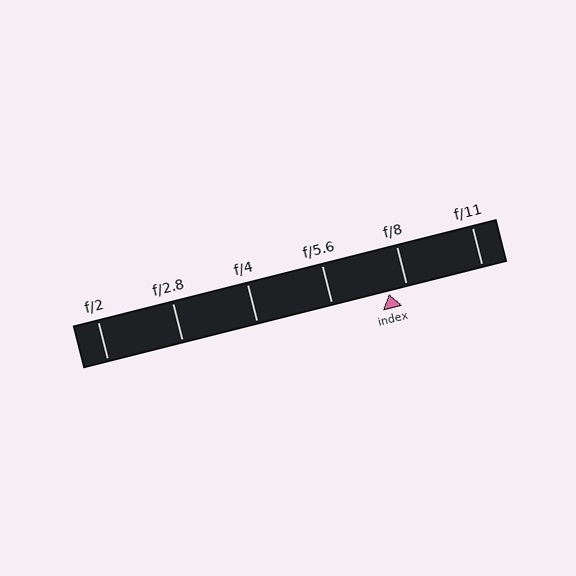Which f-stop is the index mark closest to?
The index mark is closest to f/8.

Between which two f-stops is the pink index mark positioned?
The index mark is between f/5.6 and f/8.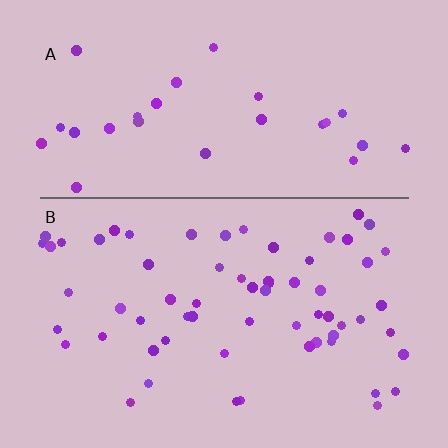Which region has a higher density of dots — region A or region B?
B (the bottom).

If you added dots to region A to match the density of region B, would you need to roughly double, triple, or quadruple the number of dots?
Approximately double.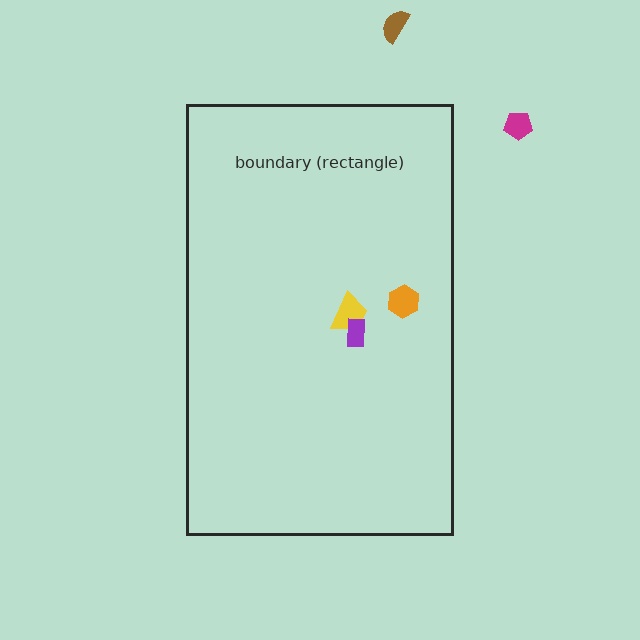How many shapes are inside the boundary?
3 inside, 2 outside.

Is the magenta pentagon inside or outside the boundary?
Outside.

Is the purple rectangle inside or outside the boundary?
Inside.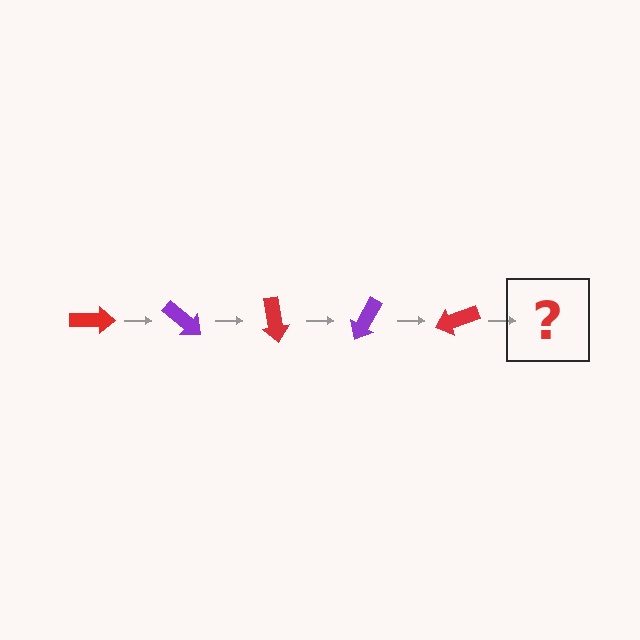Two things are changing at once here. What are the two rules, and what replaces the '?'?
The two rules are that it rotates 40 degrees each step and the color cycles through red and purple. The '?' should be a purple arrow, rotated 200 degrees from the start.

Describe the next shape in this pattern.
It should be a purple arrow, rotated 200 degrees from the start.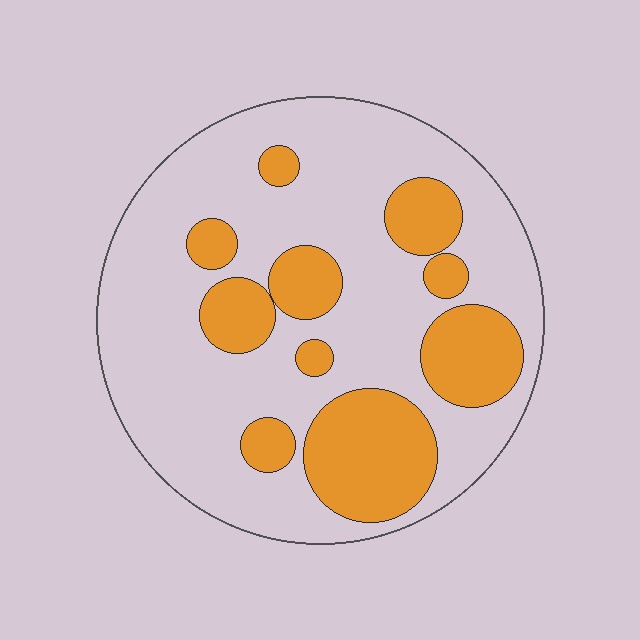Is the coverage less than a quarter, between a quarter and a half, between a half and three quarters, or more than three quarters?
Between a quarter and a half.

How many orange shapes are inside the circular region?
10.